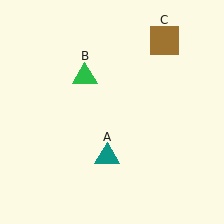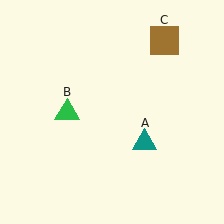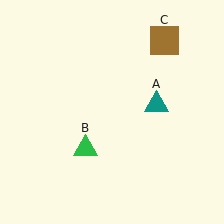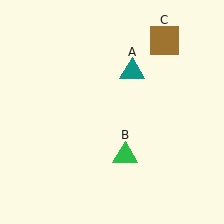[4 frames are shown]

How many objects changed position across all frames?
2 objects changed position: teal triangle (object A), green triangle (object B).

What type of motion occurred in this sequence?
The teal triangle (object A), green triangle (object B) rotated counterclockwise around the center of the scene.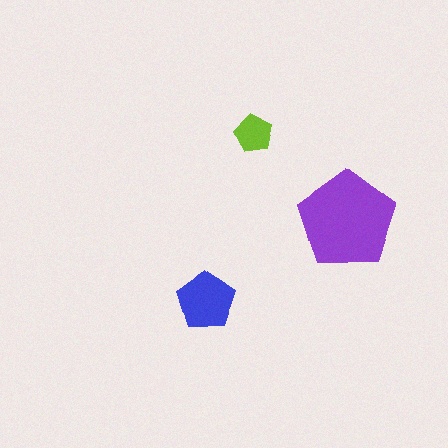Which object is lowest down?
The blue pentagon is bottommost.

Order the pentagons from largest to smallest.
the purple one, the blue one, the lime one.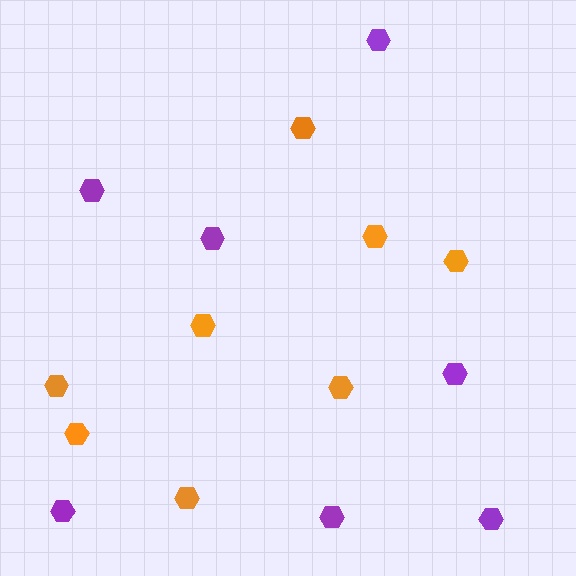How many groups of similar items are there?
There are 2 groups: one group of orange hexagons (8) and one group of purple hexagons (7).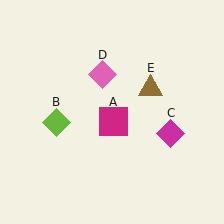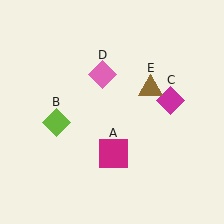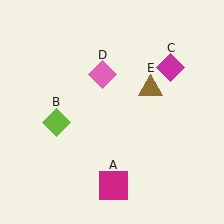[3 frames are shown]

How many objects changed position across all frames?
2 objects changed position: magenta square (object A), magenta diamond (object C).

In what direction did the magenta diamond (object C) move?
The magenta diamond (object C) moved up.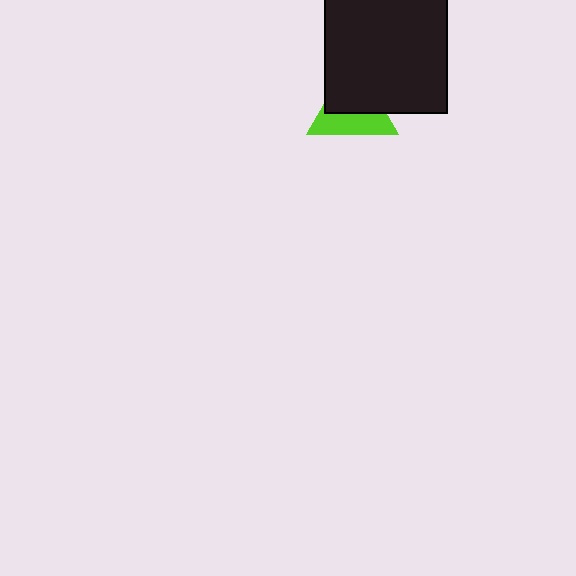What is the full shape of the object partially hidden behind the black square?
The partially hidden object is a lime triangle.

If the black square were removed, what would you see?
You would see the complete lime triangle.